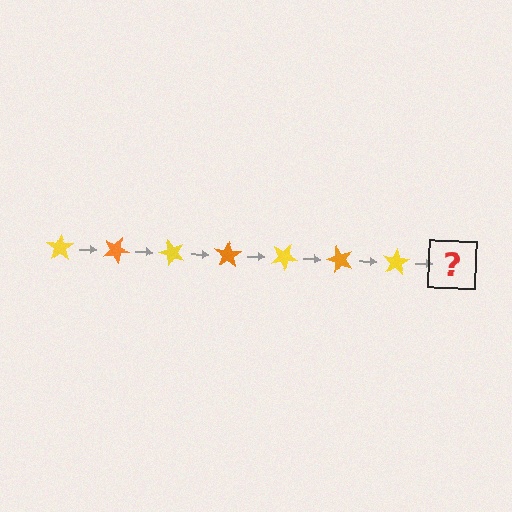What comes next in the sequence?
The next element should be an orange star, rotated 175 degrees from the start.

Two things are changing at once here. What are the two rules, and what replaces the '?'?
The two rules are that it rotates 25 degrees each step and the color cycles through yellow and orange. The '?' should be an orange star, rotated 175 degrees from the start.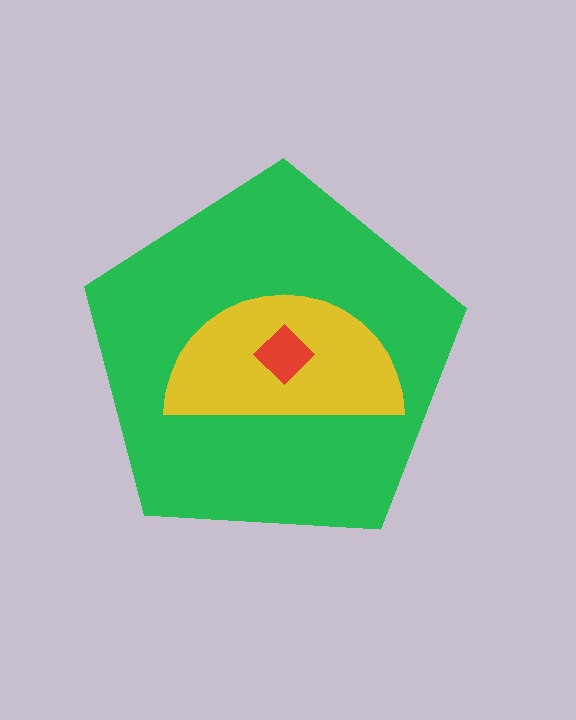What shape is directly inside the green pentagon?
The yellow semicircle.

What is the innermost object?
The red diamond.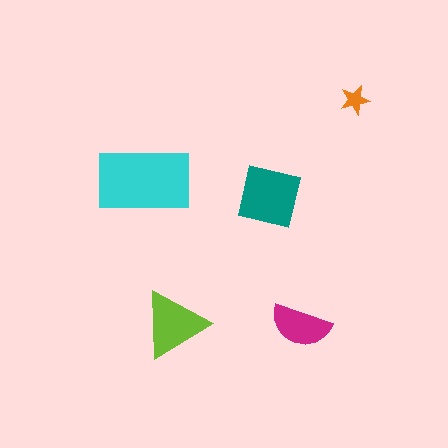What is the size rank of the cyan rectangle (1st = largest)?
1st.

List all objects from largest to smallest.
The cyan rectangle, the teal square, the lime triangle, the magenta semicircle, the orange star.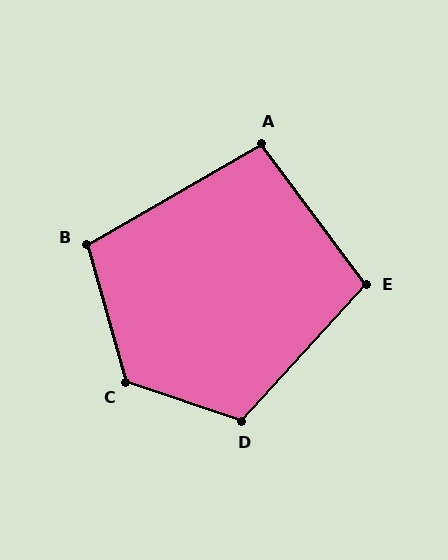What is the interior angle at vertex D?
Approximately 114 degrees (obtuse).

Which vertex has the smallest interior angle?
A, at approximately 96 degrees.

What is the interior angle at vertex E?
Approximately 101 degrees (obtuse).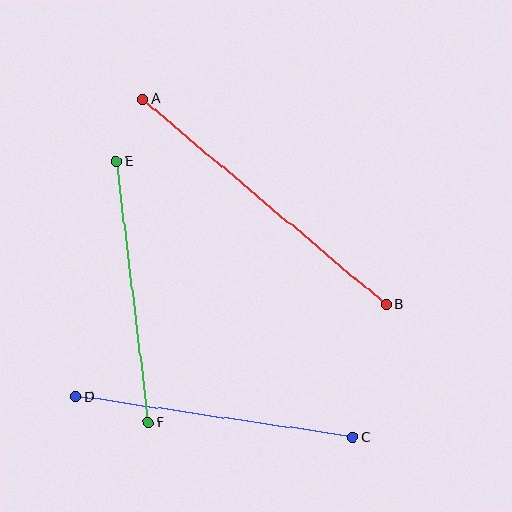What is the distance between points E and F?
The distance is approximately 263 pixels.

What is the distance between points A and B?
The distance is approximately 319 pixels.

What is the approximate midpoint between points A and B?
The midpoint is at approximately (264, 201) pixels.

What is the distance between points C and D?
The distance is approximately 279 pixels.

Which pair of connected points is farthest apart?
Points A and B are farthest apart.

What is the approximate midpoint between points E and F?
The midpoint is at approximately (132, 292) pixels.